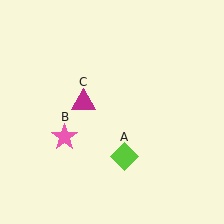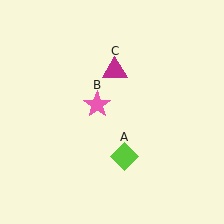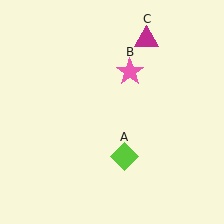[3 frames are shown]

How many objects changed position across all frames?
2 objects changed position: pink star (object B), magenta triangle (object C).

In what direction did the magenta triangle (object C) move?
The magenta triangle (object C) moved up and to the right.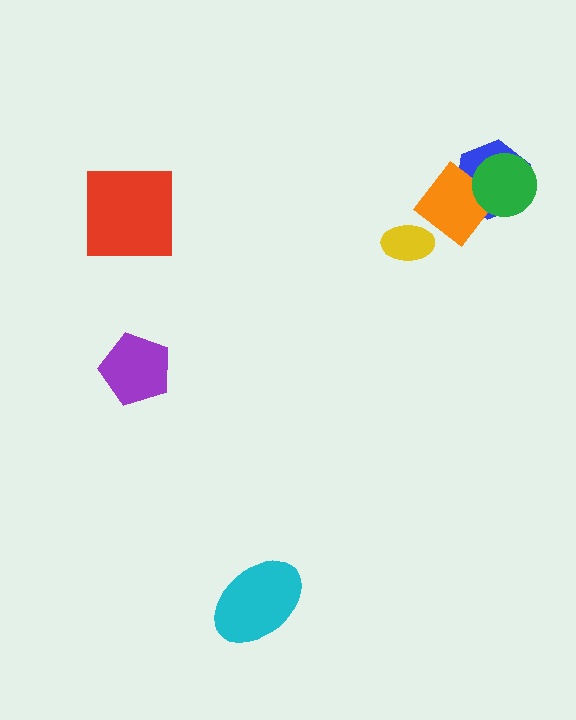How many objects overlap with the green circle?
2 objects overlap with the green circle.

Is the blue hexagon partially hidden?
Yes, it is partially covered by another shape.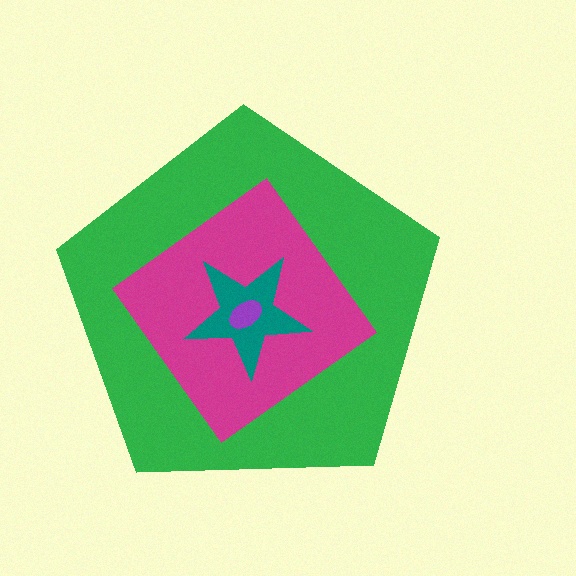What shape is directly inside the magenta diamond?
The teal star.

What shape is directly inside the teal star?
The purple ellipse.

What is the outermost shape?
The green pentagon.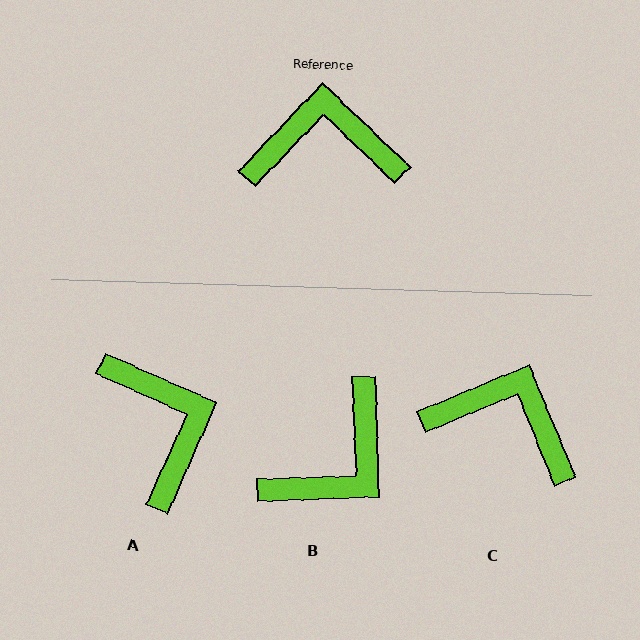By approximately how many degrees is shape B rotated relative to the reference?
Approximately 134 degrees clockwise.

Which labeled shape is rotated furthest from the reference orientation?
B, about 134 degrees away.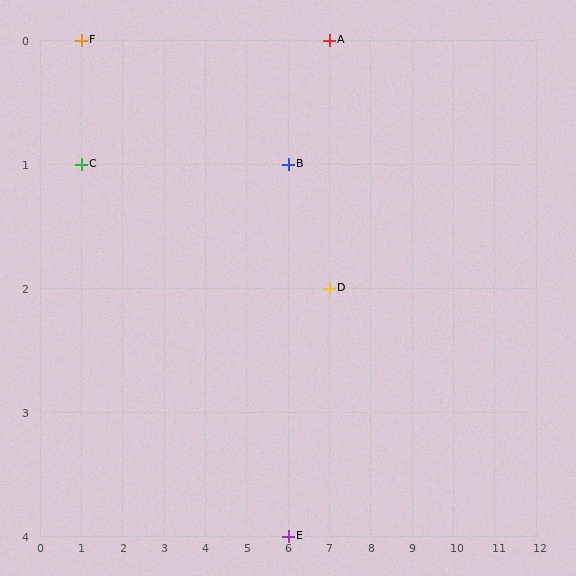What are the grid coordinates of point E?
Point E is at grid coordinates (6, 4).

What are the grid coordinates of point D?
Point D is at grid coordinates (7, 2).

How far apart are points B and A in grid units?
Points B and A are 1 column and 1 row apart (about 1.4 grid units diagonally).